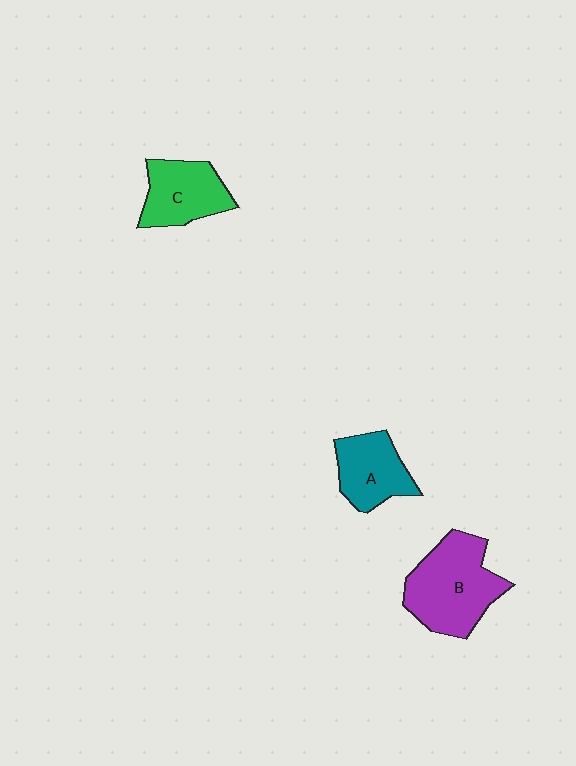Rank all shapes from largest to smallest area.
From largest to smallest: B (purple), C (green), A (teal).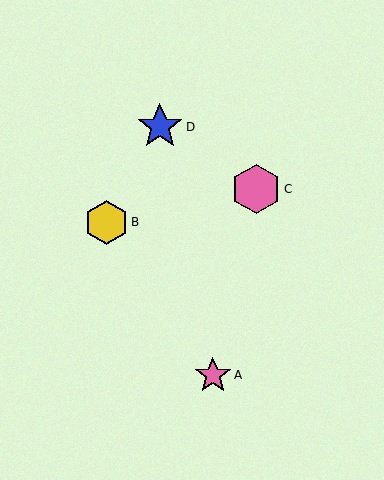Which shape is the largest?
The pink hexagon (labeled C) is the largest.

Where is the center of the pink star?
The center of the pink star is at (213, 375).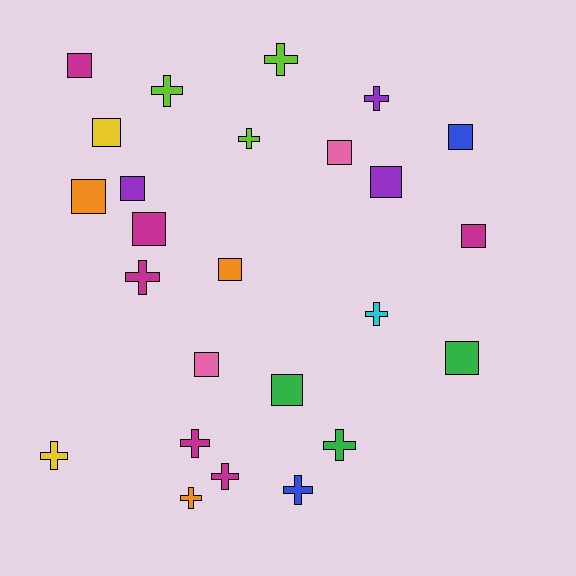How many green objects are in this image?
There are 3 green objects.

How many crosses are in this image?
There are 12 crosses.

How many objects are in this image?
There are 25 objects.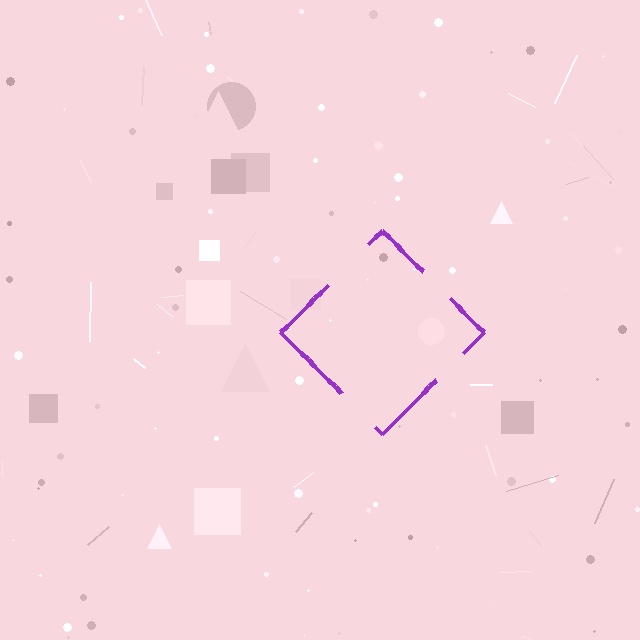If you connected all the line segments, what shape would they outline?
They would outline a diamond.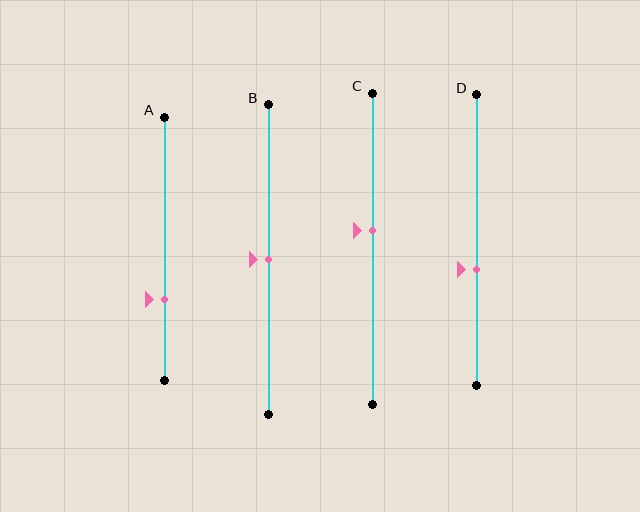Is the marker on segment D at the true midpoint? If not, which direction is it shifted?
No, the marker on segment D is shifted downward by about 10% of the segment length.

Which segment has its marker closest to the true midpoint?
Segment B has its marker closest to the true midpoint.